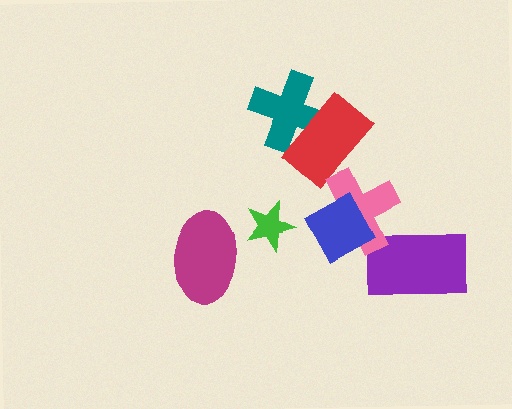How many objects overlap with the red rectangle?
1 object overlaps with the red rectangle.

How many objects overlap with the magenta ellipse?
0 objects overlap with the magenta ellipse.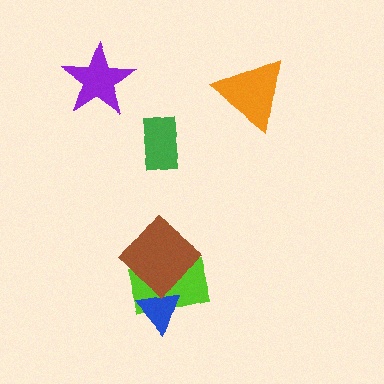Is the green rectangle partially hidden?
No, no other shape covers it.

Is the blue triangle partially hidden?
Yes, it is partially covered by another shape.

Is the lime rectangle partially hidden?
Yes, it is partially covered by another shape.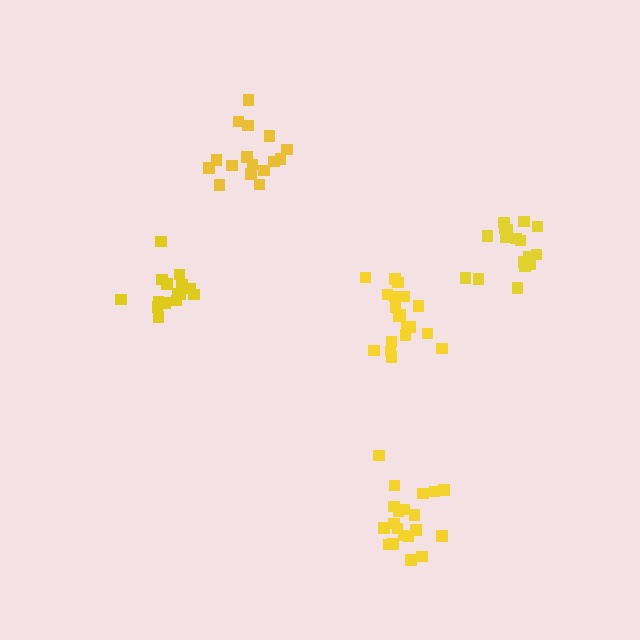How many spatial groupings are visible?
There are 5 spatial groupings.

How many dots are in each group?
Group 1: 15 dots, Group 2: 17 dots, Group 3: 19 dots, Group 4: 20 dots, Group 5: 16 dots (87 total).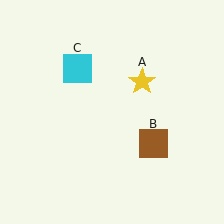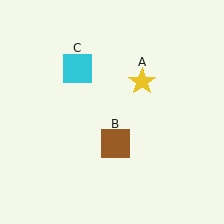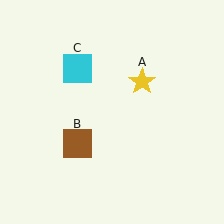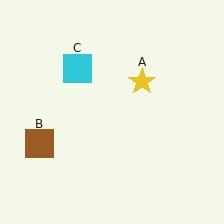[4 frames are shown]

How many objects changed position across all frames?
1 object changed position: brown square (object B).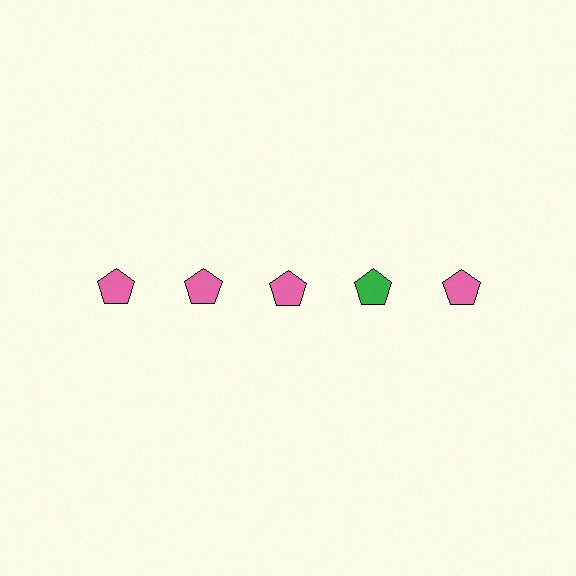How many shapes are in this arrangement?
There are 5 shapes arranged in a grid pattern.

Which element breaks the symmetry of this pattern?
The green pentagon in the top row, second from right column breaks the symmetry. All other shapes are pink pentagons.